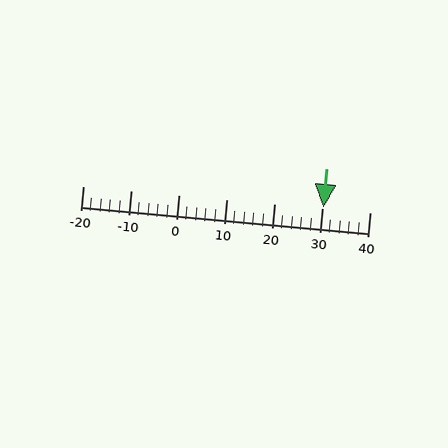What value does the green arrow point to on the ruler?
The green arrow points to approximately 30.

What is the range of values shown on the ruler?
The ruler shows values from -20 to 40.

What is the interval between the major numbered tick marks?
The major tick marks are spaced 10 units apart.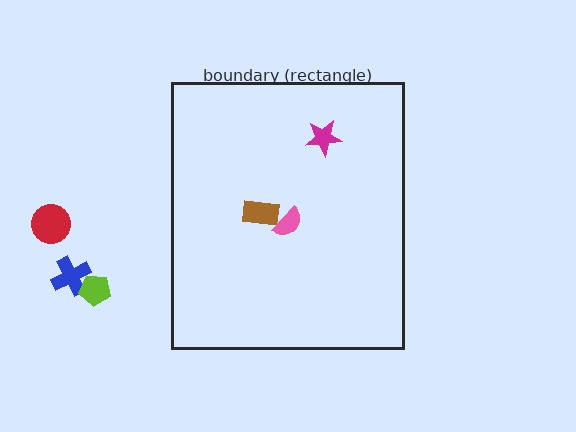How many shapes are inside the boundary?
3 inside, 3 outside.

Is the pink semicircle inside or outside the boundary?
Inside.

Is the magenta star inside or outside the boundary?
Inside.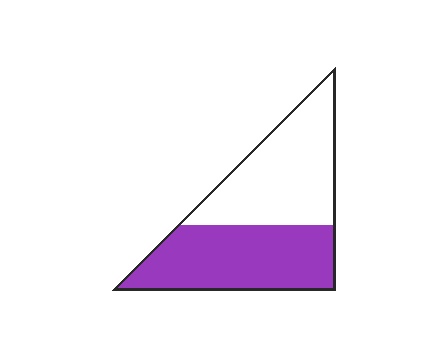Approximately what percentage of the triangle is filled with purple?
Approximately 50%.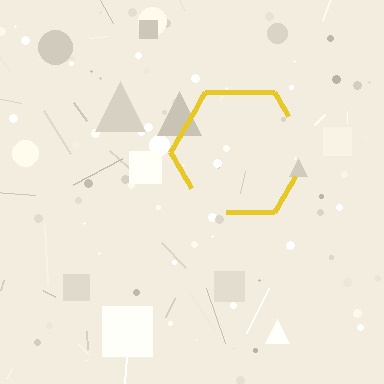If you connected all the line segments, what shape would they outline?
They would outline a hexagon.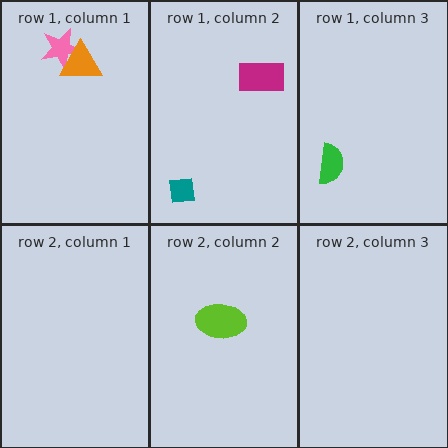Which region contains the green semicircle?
The row 1, column 3 region.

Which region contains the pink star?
The row 1, column 1 region.